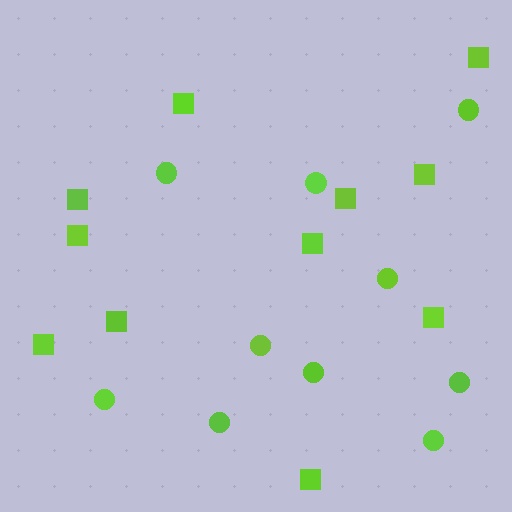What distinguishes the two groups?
There are 2 groups: one group of squares (11) and one group of circles (10).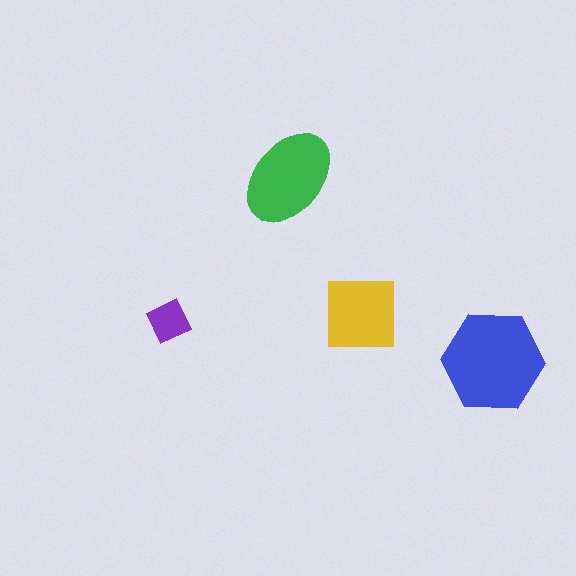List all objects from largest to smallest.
The blue hexagon, the green ellipse, the yellow square, the purple diamond.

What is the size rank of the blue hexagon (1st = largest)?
1st.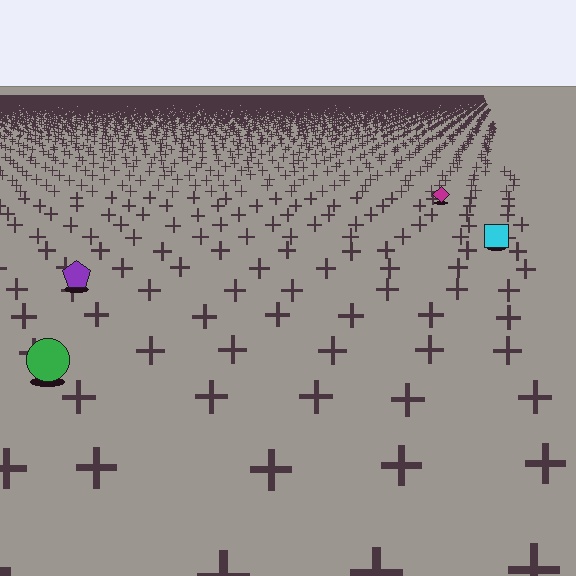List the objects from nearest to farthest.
From nearest to farthest: the green circle, the purple pentagon, the cyan square, the magenta diamond.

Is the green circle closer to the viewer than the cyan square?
Yes. The green circle is closer — you can tell from the texture gradient: the ground texture is coarser near it.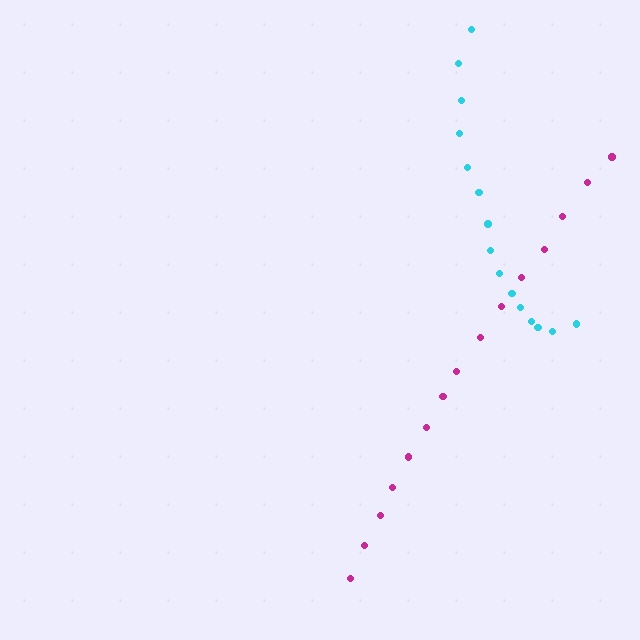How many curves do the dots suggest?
There are 2 distinct paths.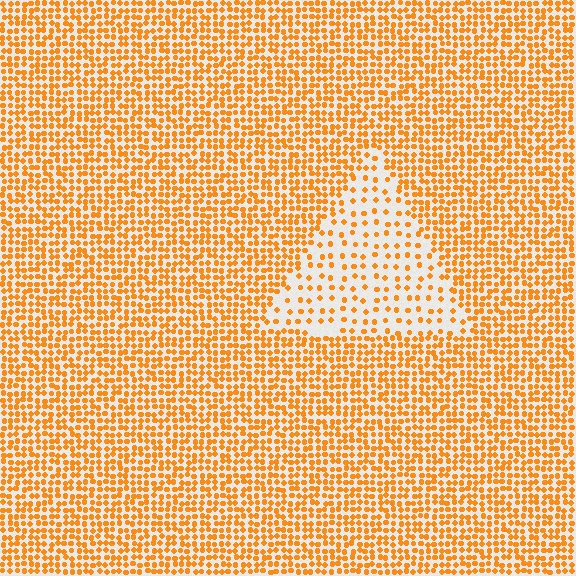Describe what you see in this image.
The image contains small orange elements arranged at two different densities. A triangle-shaped region is visible where the elements are less densely packed than the surrounding area.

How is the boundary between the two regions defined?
The boundary is defined by a change in element density (approximately 2.5x ratio). All elements are the same color, size, and shape.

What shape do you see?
I see a triangle.